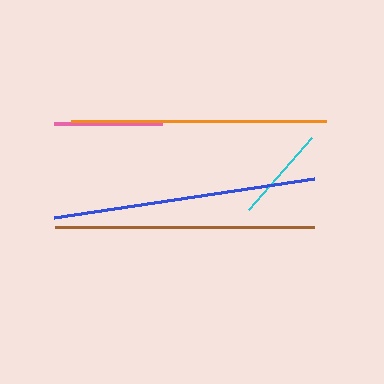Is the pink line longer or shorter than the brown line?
The brown line is longer than the pink line.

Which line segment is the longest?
The blue line is the longest at approximately 264 pixels.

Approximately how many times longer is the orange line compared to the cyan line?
The orange line is approximately 2.7 times the length of the cyan line.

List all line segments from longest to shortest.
From longest to shortest: blue, brown, orange, pink, cyan.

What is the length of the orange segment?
The orange segment is approximately 256 pixels long.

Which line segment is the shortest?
The cyan line is the shortest at approximately 95 pixels.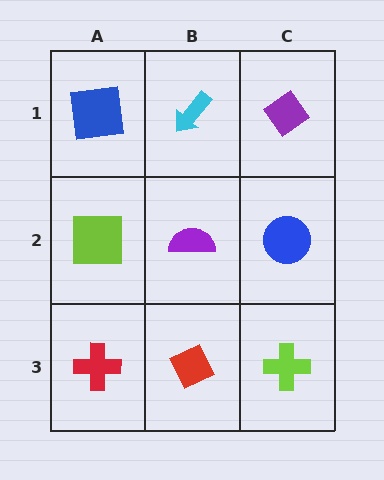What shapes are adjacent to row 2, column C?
A purple diamond (row 1, column C), a lime cross (row 3, column C), a purple semicircle (row 2, column B).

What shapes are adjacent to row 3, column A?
A lime square (row 2, column A), a red diamond (row 3, column B).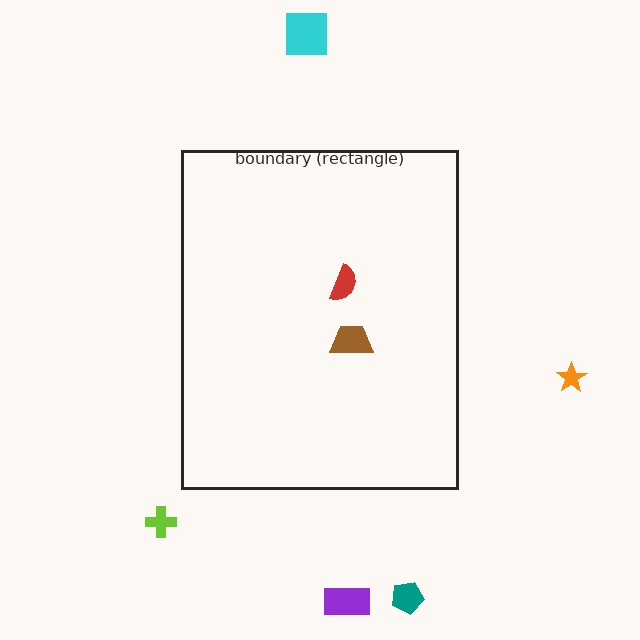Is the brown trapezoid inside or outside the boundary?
Inside.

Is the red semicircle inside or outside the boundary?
Inside.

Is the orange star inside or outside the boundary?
Outside.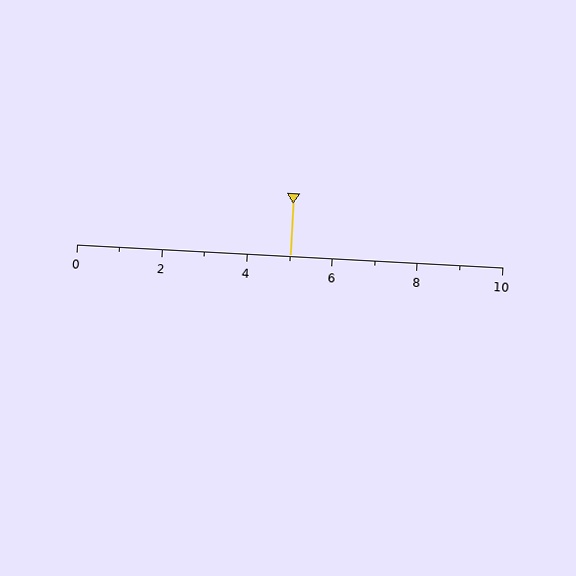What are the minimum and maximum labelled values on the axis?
The axis runs from 0 to 10.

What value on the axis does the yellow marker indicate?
The marker indicates approximately 5.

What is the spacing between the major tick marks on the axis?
The major ticks are spaced 2 apart.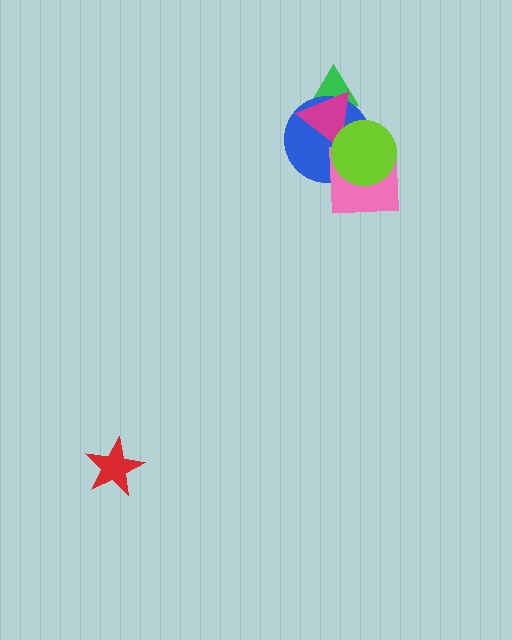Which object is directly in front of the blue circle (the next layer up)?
The pink square is directly in front of the blue circle.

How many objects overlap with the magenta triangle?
4 objects overlap with the magenta triangle.